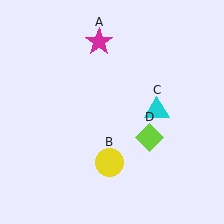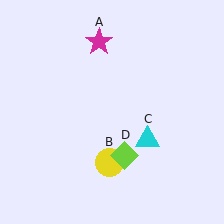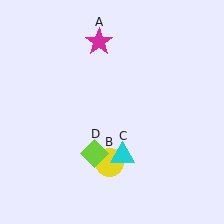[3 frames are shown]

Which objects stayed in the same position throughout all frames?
Magenta star (object A) and yellow circle (object B) remained stationary.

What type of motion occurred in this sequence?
The cyan triangle (object C), lime diamond (object D) rotated clockwise around the center of the scene.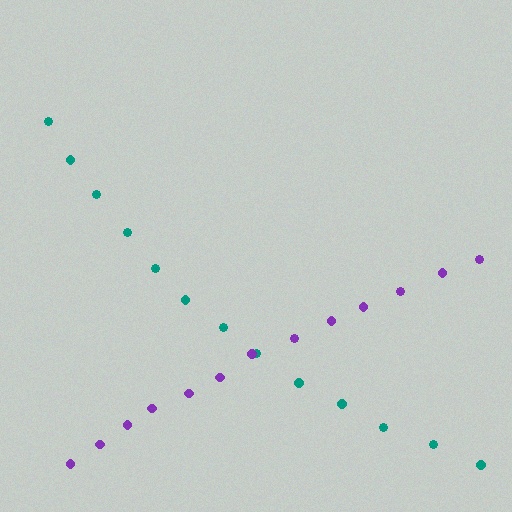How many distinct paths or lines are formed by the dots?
There are 2 distinct paths.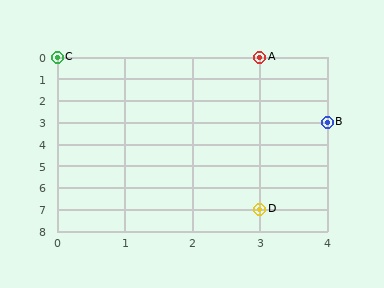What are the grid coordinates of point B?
Point B is at grid coordinates (4, 3).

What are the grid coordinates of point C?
Point C is at grid coordinates (0, 0).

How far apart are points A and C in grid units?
Points A and C are 3 columns apart.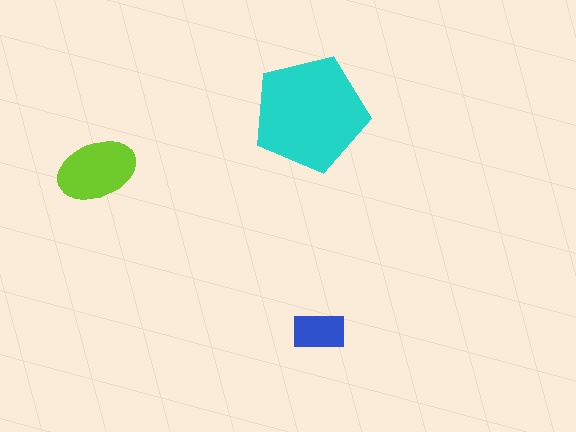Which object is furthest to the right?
The blue rectangle is rightmost.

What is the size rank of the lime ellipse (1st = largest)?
2nd.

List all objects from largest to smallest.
The cyan pentagon, the lime ellipse, the blue rectangle.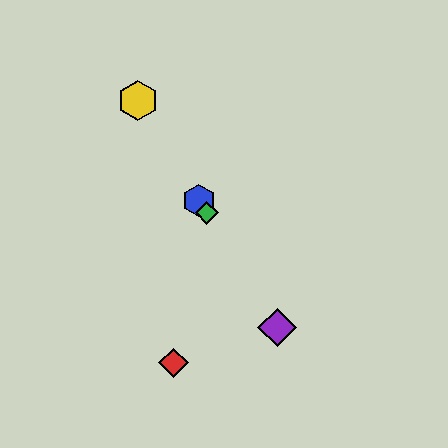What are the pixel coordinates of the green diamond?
The green diamond is at (207, 213).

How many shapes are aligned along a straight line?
4 shapes (the blue hexagon, the green diamond, the yellow hexagon, the purple diamond) are aligned along a straight line.